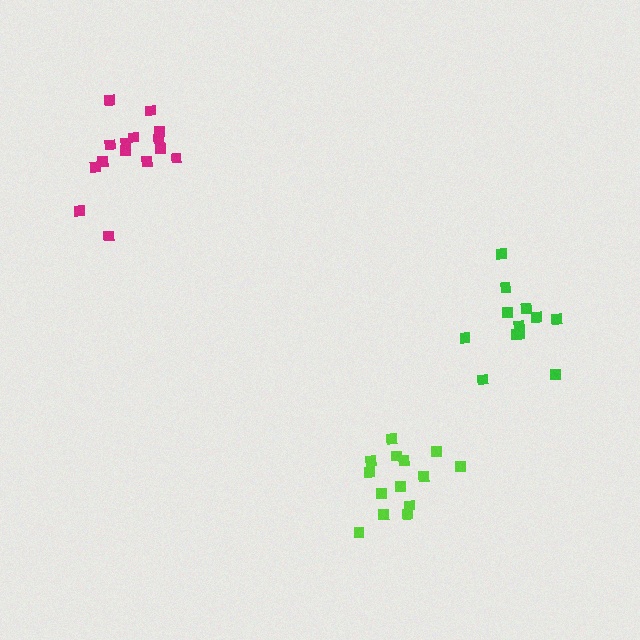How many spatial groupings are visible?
There are 3 spatial groupings.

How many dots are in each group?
Group 1: 12 dots, Group 2: 14 dots, Group 3: 15 dots (41 total).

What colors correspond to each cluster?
The clusters are colored: green, lime, magenta.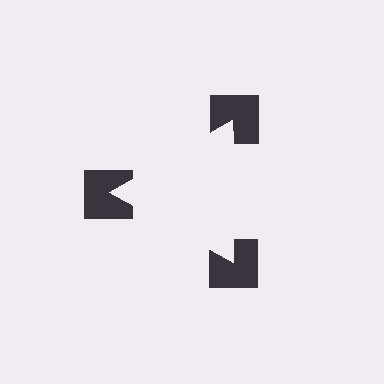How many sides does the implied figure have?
3 sides.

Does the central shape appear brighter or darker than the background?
It typically appears slightly brighter than the background, even though no actual brightness change is drawn.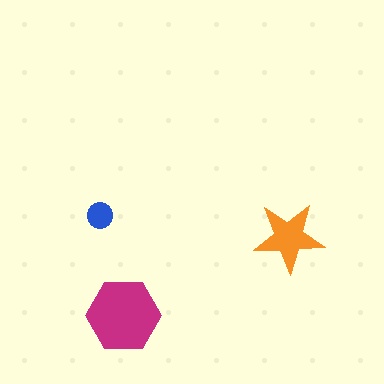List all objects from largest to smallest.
The magenta hexagon, the orange star, the blue circle.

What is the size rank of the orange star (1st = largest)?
2nd.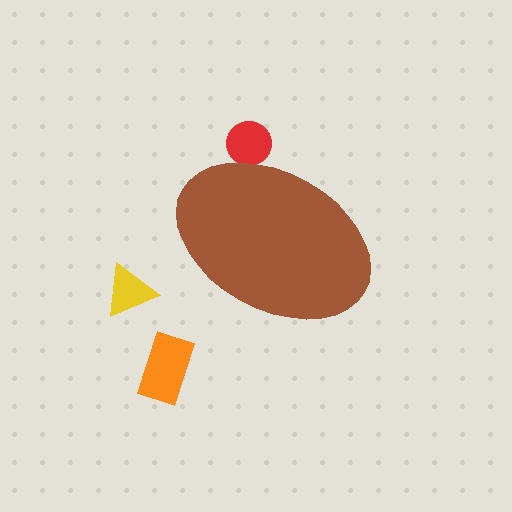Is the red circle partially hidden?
Yes, the red circle is partially hidden behind the brown ellipse.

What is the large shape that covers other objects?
A brown ellipse.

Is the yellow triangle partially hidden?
No, the yellow triangle is fully visible.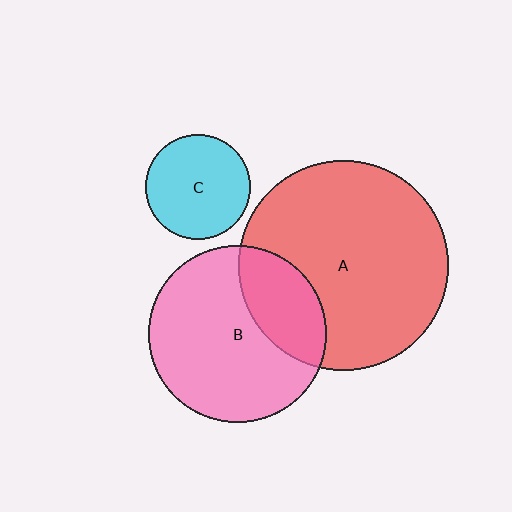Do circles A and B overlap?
Yes.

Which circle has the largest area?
Circle A (red).